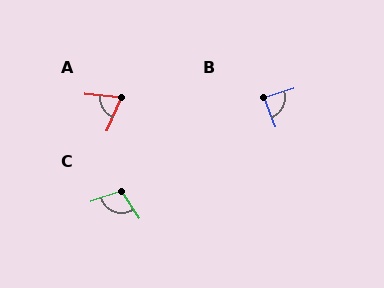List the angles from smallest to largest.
A (73°), B (85°), C (104°).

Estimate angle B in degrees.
Approximately 85 degrees.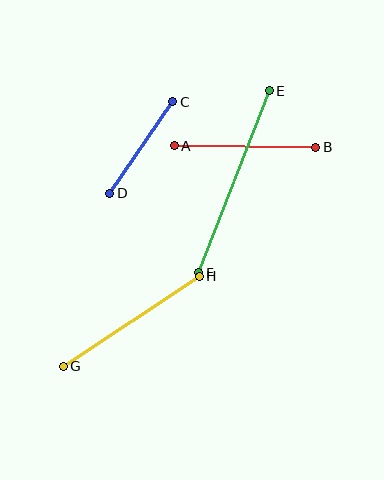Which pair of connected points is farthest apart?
Points E and F are farthest apart.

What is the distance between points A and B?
The distance is approximately 142 pixels.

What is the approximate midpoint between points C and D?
The midpoint is at approximately (141, 148) pixels.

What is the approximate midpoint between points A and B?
The midpoint is at approximately (245, 147) pixels.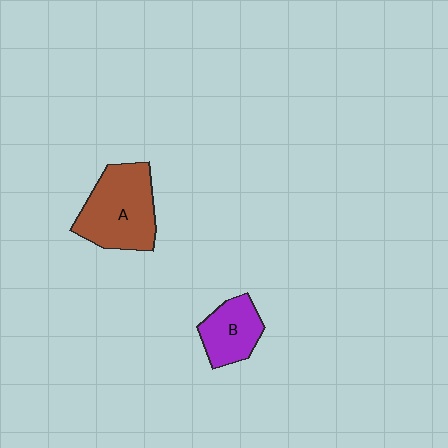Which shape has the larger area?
Shape A (brown).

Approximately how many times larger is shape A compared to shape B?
Approximately 1.7 times.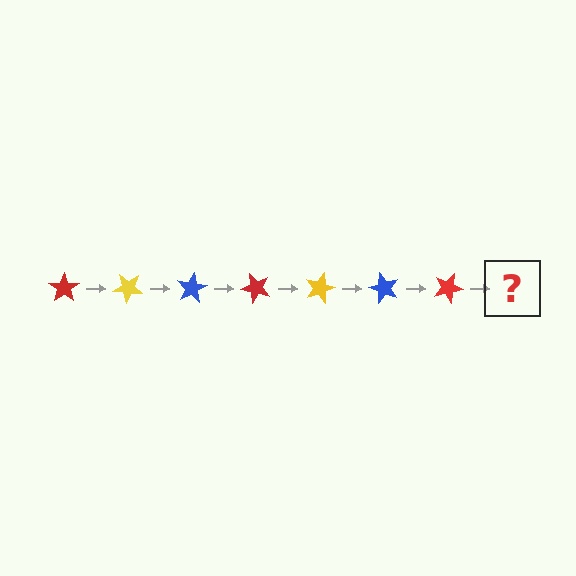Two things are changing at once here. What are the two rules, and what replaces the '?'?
The two rules are that it rotates 40 degrees each step and the color cycles through red, yellow, and blue. The '?' should be a yellow star, rotated 280 degrees from the start.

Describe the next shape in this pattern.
It should be a yellow star, rotated 280 degrees from the start.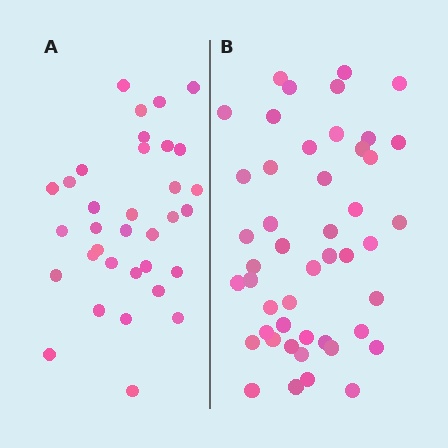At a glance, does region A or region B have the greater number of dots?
Region B (the right region) has more dots.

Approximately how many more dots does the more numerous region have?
Region B has approximately 15 more dots than region A.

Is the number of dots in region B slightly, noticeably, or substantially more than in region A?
Region B has noticeably more, but not dramatically so. The ratio is roughly 1.4 to 1.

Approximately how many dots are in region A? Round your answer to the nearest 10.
About 30 dots. (The exact count is 34, which rounds to 30.)